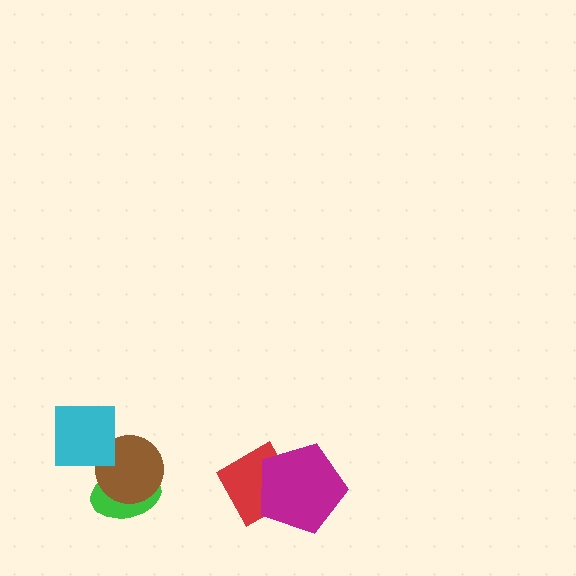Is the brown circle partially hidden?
Yes, it is partially covered by another shape.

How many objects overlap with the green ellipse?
1 object overlaps with the green ellipse.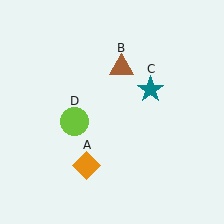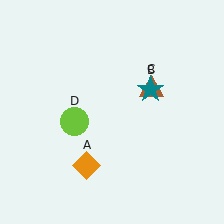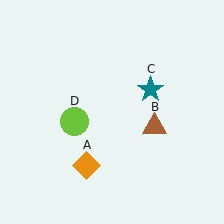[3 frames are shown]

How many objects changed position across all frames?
1 object changed position: brown triangle (object B).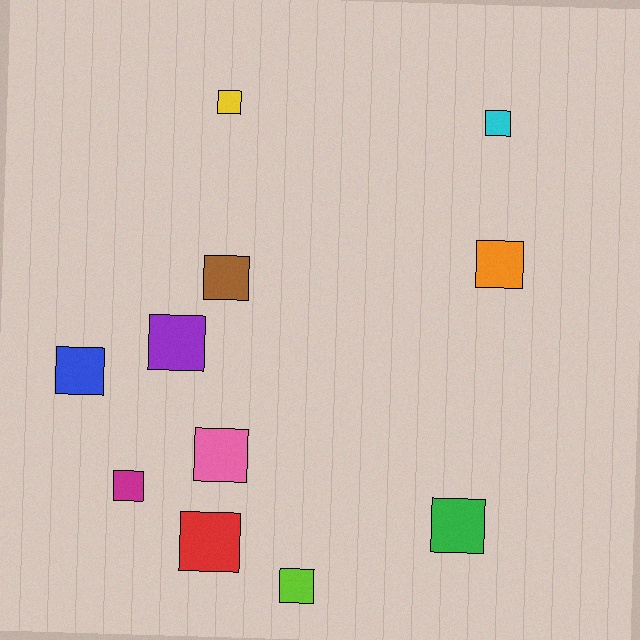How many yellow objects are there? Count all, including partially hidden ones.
There is 1 yellow object.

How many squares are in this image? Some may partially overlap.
There are 11 squares.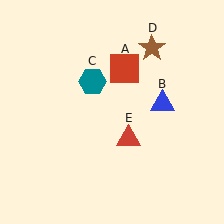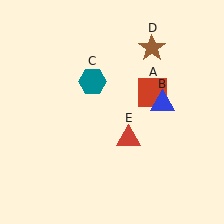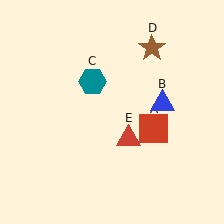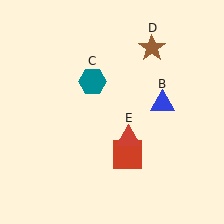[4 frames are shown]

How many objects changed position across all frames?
1 object changed position: red square (object A).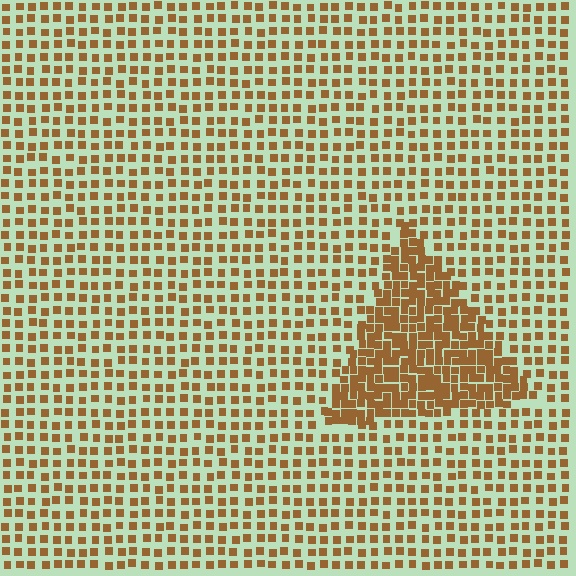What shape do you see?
I see a triangle.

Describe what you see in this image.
The image contains small brown elements arranged at two different densities. A triangle-shaped region is visible where the elements are more densely packed than the surrounding area.